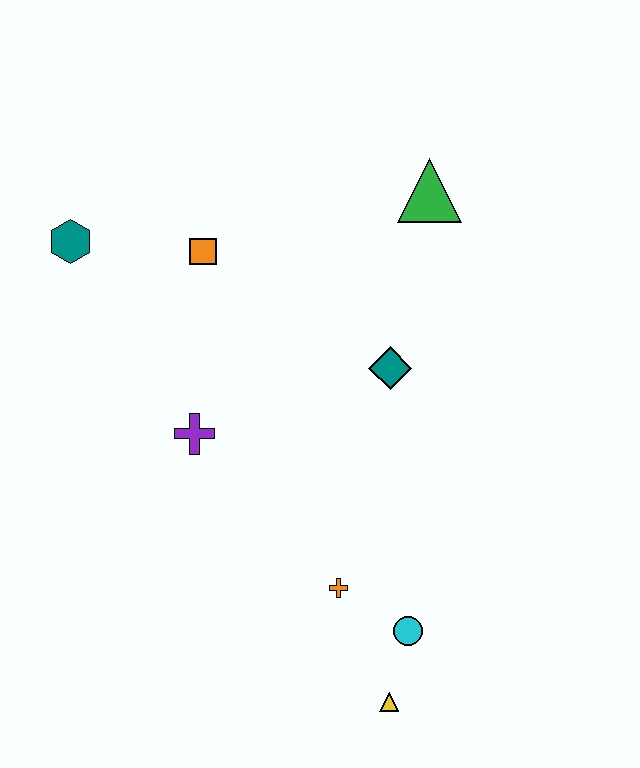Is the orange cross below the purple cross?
Yes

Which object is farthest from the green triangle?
The yellow triangle is farthest from the green triangle.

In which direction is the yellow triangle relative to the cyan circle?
The yellow triangle is below the cyan circle.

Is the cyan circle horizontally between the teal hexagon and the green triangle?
Yes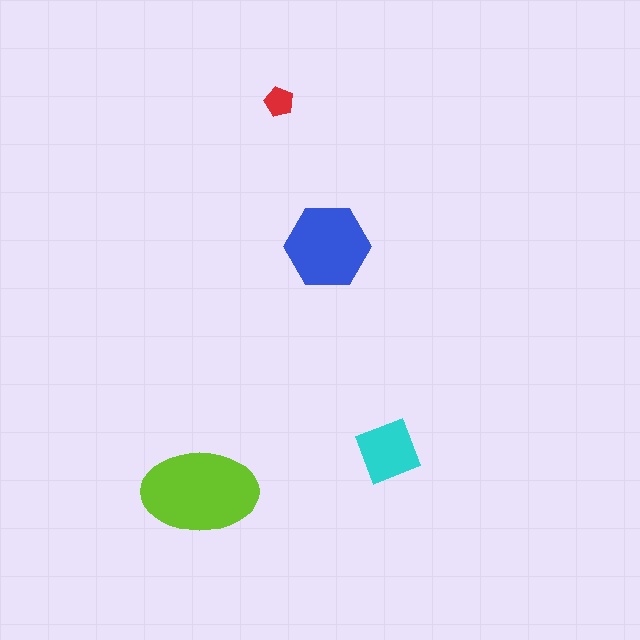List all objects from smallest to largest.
The red pentagon, the cyan diamond, the blue hexagon, the lime ellipse.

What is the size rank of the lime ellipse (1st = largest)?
1st.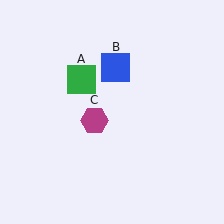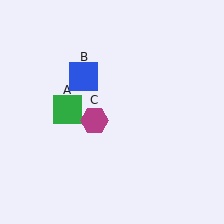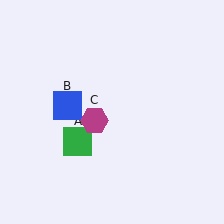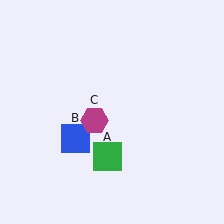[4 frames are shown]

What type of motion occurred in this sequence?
The green square (object A), blue square (object B) rotated counterclockwise around the center of the scene.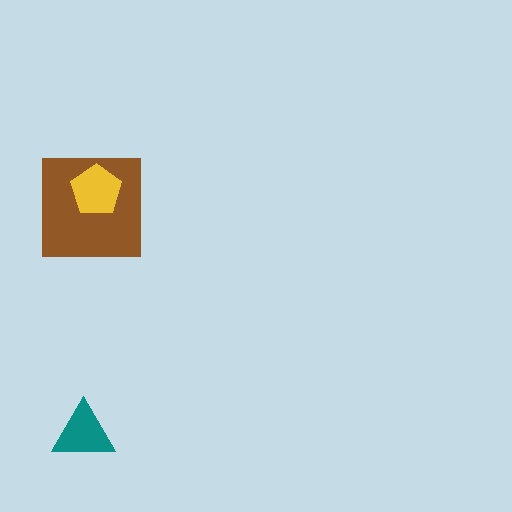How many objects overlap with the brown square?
1 object overlaps with the brown square.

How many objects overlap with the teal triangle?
0 objects overlap with the teal triangle.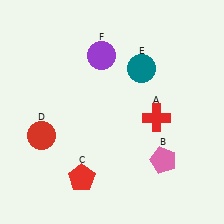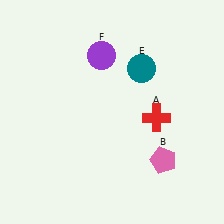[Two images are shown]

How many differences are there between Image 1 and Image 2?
There are 2 differences between the two images.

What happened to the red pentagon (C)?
The red pentagon (C) was removed in Image 2. It was in the bottom-left area of Image 1.